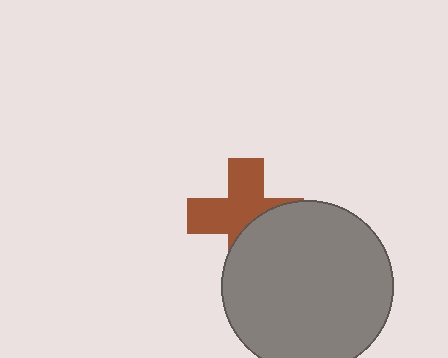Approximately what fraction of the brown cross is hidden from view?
Roughly 40% of the brown cross is hidden behind the gray circle.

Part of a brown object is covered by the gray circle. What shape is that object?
It is a cross.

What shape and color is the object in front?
The object in front is a gray circle.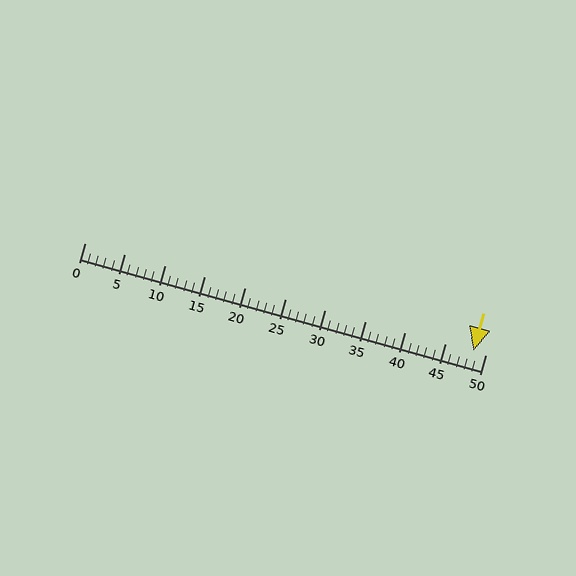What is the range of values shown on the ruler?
The ruler shows values from 0 to 50.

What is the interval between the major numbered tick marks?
The major tick marks are spaced 5 units apart.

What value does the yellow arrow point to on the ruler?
The yellow arrow points to approximately 48.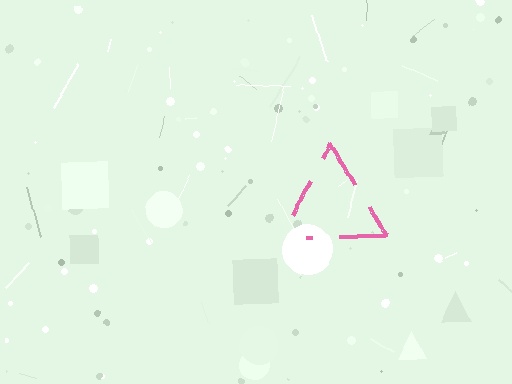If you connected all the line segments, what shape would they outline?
They would outline a triangle.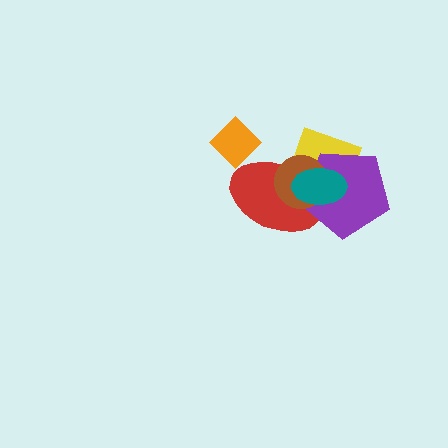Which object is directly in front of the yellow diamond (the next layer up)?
The red ellipse is directly in front of the yellow diamond.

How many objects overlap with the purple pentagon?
4 objects overlap with the purple pentagon.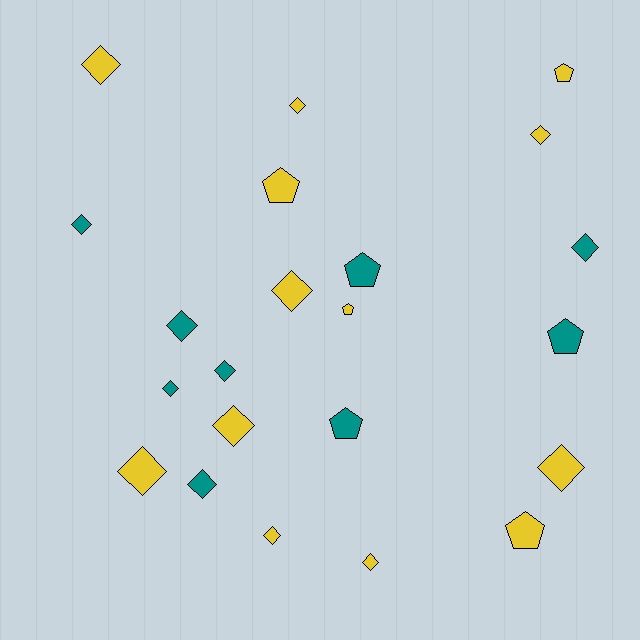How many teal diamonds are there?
There are 6 teal diamonds.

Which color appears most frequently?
Yellow, with 13 objects.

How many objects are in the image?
There are 22 objects.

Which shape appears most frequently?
Diamond, with 15 objects.